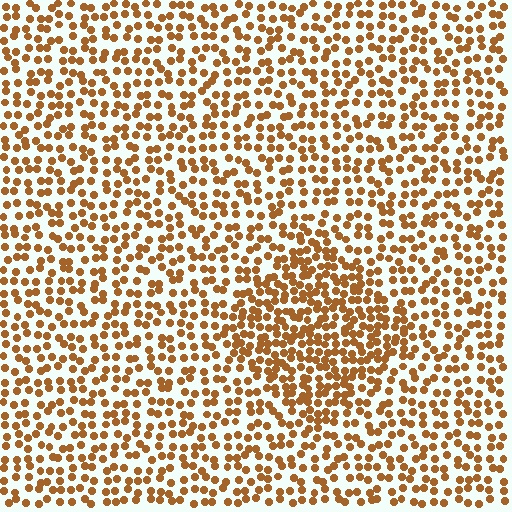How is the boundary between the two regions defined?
The boundary is defined by a change in element density (approximately 1.7x ratio). All elements are the same color, size, and shape.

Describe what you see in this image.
The image contains small brown elements arranged at two different densities. A diamond-shaped region is visible where the elements are more densely packed than the surrounding area.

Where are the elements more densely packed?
The elements are more densely packed inside the diamond boundary.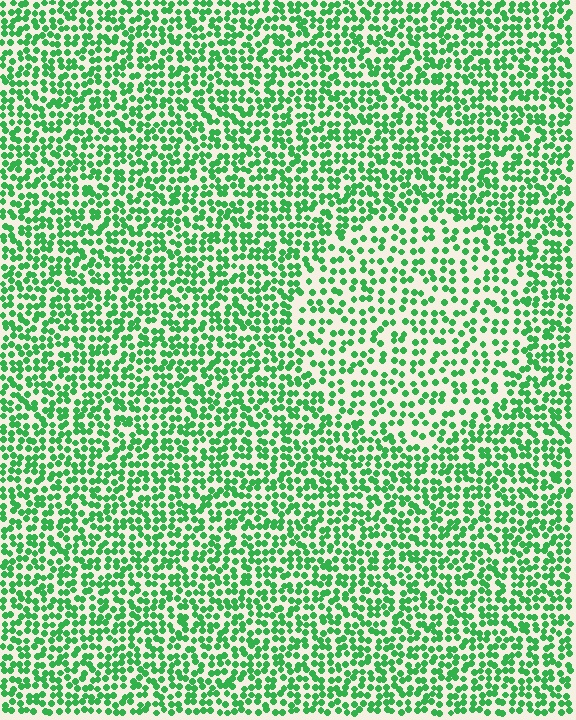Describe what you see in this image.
The image contains small green elements arranged at two different densities. A circle-shaped region is visible where the elements are less densely packed than the surrounding area.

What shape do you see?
I see a circle.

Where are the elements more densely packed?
The elements are more densely packed outside the circle boundary.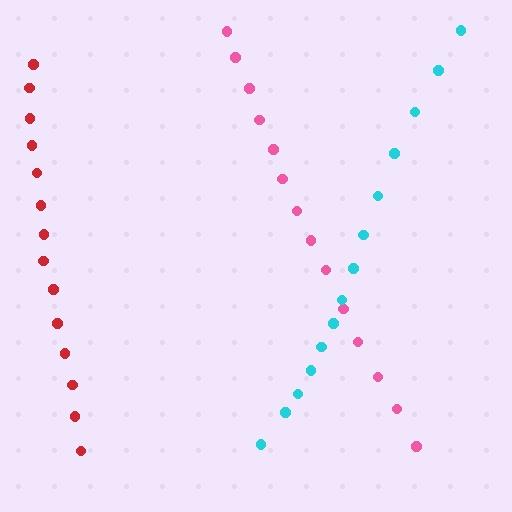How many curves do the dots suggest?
There are 3 distinct paths.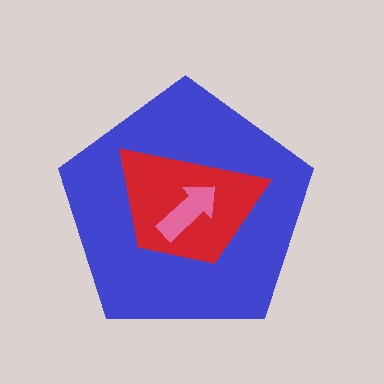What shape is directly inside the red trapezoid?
The pink arrow.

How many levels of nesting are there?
3.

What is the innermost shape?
The pink arrow.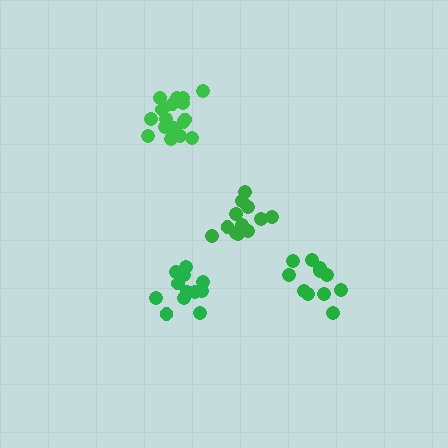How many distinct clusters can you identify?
There are 4 distinct clusters.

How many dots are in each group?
Group 1: 11 dots, Group 2: 17 dots, Group 3: 12 dots, Group 4: 12 dots (52 total).